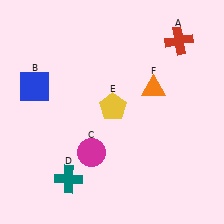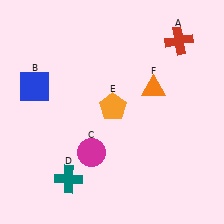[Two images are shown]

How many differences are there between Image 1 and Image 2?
There is 1 difference between the two images.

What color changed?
The pentagon (E) changed from yellow in Image 1 to orange in Image 2.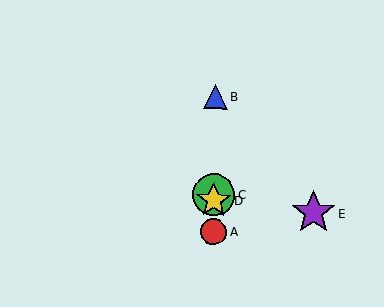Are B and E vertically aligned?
No, B is at x≈216 and E is at x≈314.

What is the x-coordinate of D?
Object D is at x≈214.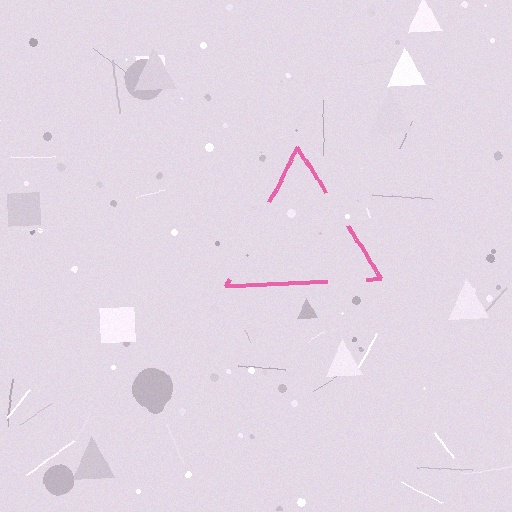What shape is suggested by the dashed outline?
The dashed outline suggests a triangle.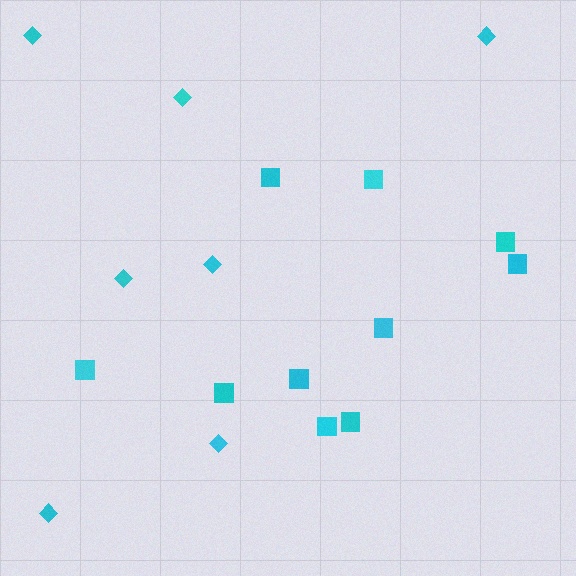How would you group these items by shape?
There are 2 groups: one group of squares (10) and one group of diamonds (7).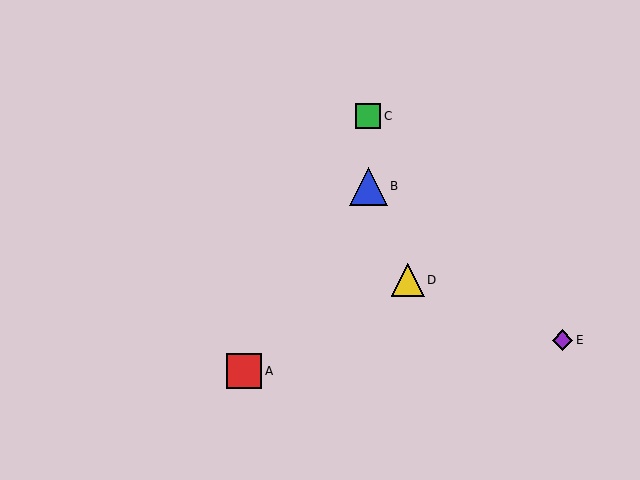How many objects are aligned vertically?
2 objects (B, C) are aligned vertically.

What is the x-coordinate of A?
Object A is at x≈244.